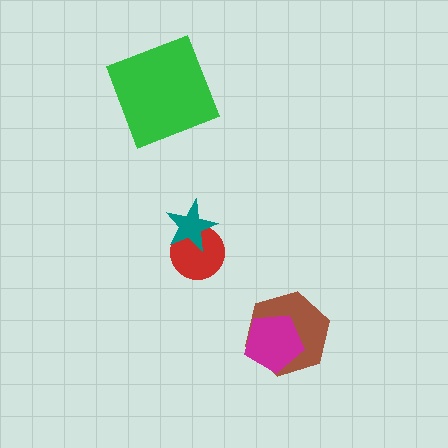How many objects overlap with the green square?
0 objects overlap with the green square.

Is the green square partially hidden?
No, no other shape covers it.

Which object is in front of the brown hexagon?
The magenta pentagon is in front of the brown hexagon.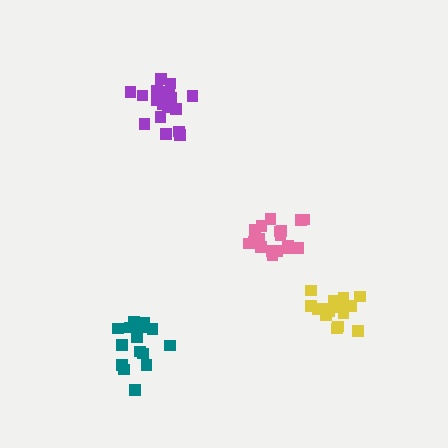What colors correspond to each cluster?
The clusters are colored: pink, yellow, purple, teal.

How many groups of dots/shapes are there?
There are 4 groups.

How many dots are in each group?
Group 1: 18 dots, Group 2: 16 dots, Group 3: 19 dots, Group 4: 15 dots (68 total).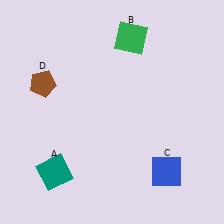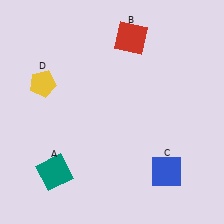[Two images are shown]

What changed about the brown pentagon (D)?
In Image 1, D is brown. In Image 2, it changed to yellow.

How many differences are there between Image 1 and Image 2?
There are 2 differences between the two images.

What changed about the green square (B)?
In Image 1, B is green. In Image 2, it changed to red.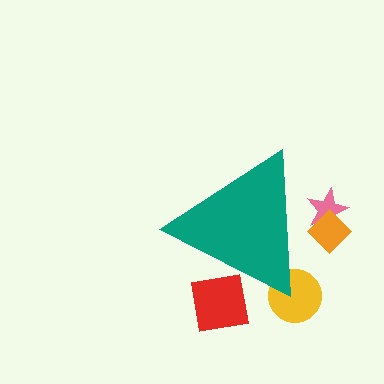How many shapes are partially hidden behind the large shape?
4 shapes are partially hidden.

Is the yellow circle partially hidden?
Yes, the yellow circle is partially hidden behind the teal triangle.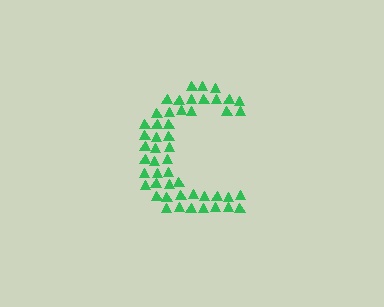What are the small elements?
The small elements are triangles.